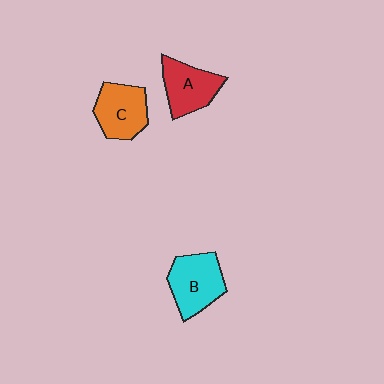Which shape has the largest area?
Shape B (cyan).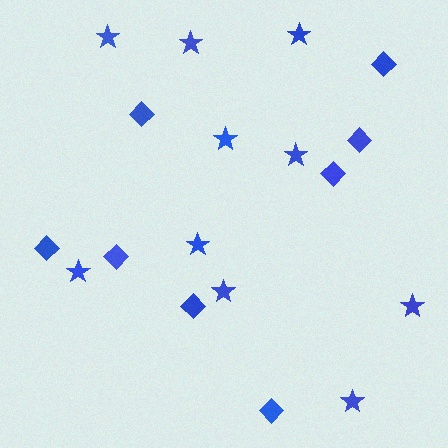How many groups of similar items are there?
There are 2 groups: one group of stars (10) and one group of diamonds (8).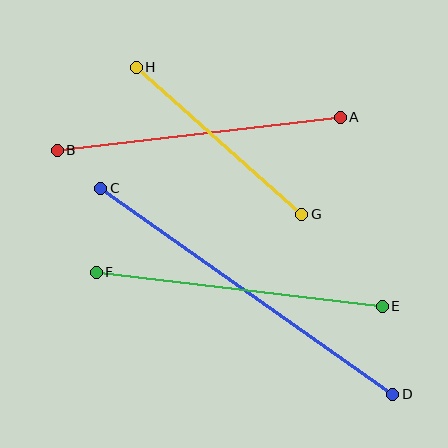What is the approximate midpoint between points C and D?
The midpoint is at approximately (247, 291) pixels.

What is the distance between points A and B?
The distance is approximately 285 pixels.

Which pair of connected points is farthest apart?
Points C and D are farthest apart.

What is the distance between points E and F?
The distance is approximately 288 pixels.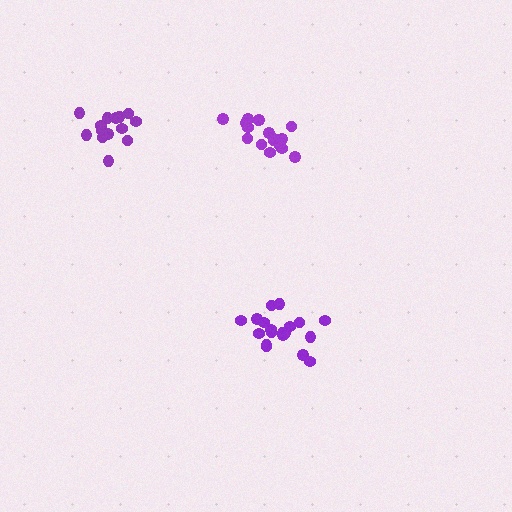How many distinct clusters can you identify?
There are 3 distinct clusters.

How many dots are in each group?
Group 1: 19 dots, Group 2: 14 dots, Group 3: 17 dots (50 total).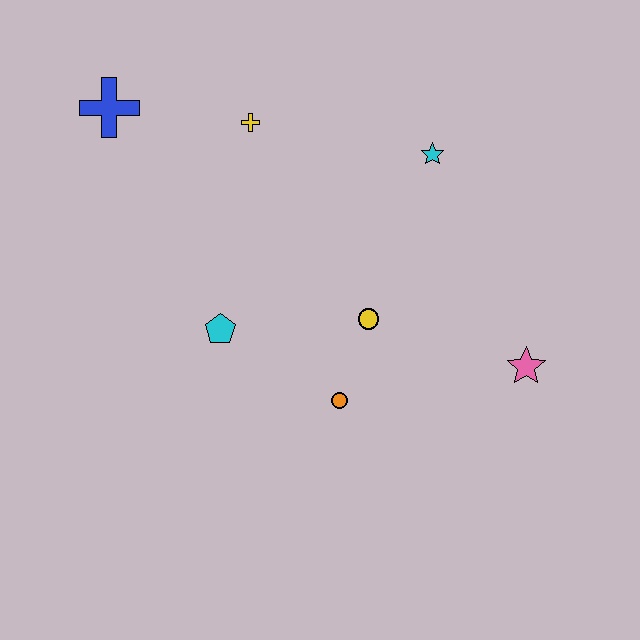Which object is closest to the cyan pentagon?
The orange circle is closest to the cyan pentagon.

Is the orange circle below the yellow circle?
Yes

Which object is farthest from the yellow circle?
The blue cross is farthest from the yellow circle.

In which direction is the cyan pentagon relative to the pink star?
The cyan pentagon is to the left of the pink star.